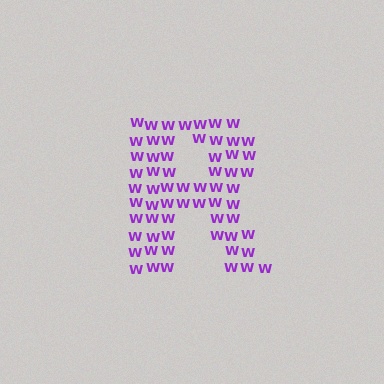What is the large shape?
The large shape is the letter R.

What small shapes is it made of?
It is made of small letter W's.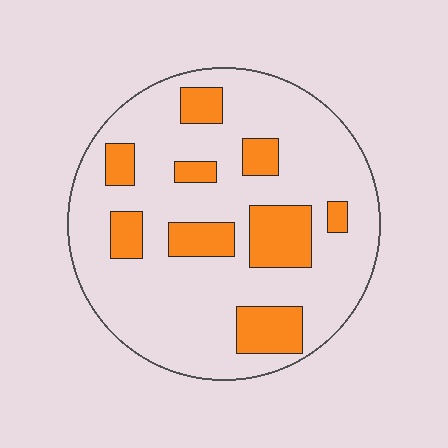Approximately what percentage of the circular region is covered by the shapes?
Approximately 20%.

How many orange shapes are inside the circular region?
9.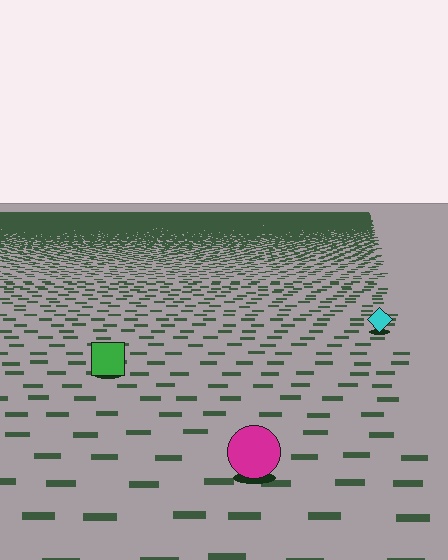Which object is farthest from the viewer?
The cyan diamond is farthest from the viewer. It appears smaller and the ground texture around it is denser.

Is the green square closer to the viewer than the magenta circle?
No. The magenta circle is closer — you can tell from the texture gradient: the ground texture is coarser near it.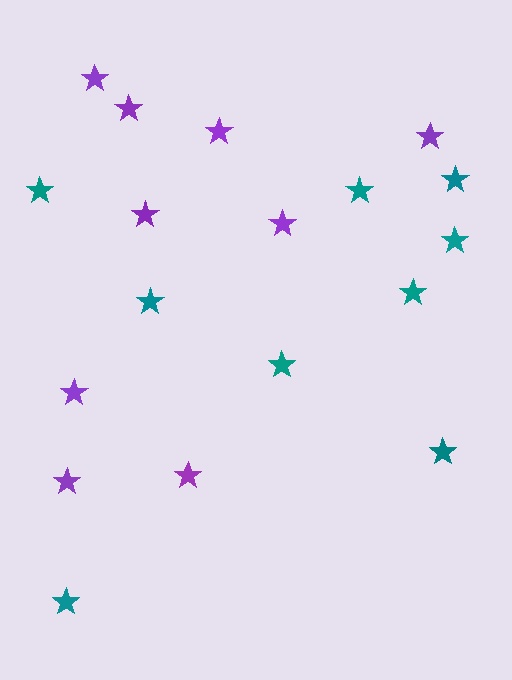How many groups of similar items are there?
There are 2 groups: one group of purple stars (9) and one group of teal stars (9).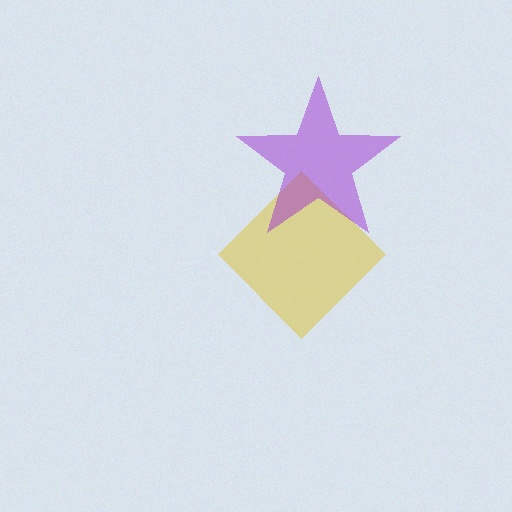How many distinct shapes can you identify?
There are 2 distinct shapes: a yellow diamond, a purple star.